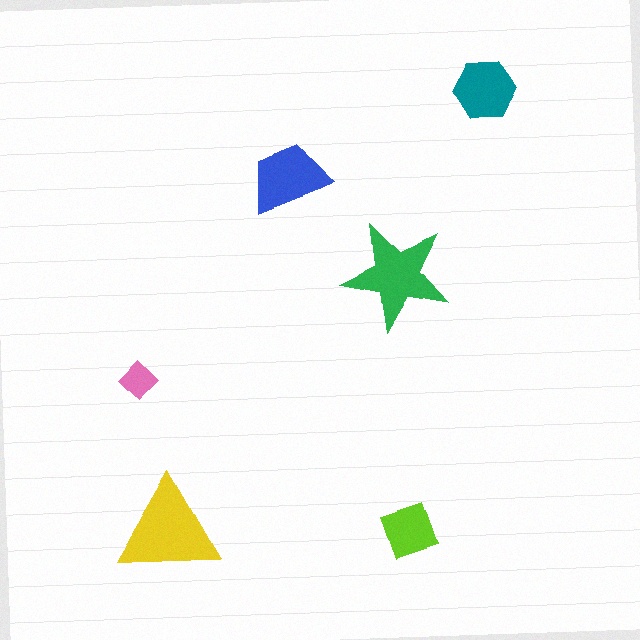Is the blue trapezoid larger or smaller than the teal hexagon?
Larger.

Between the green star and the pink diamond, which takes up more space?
The green star.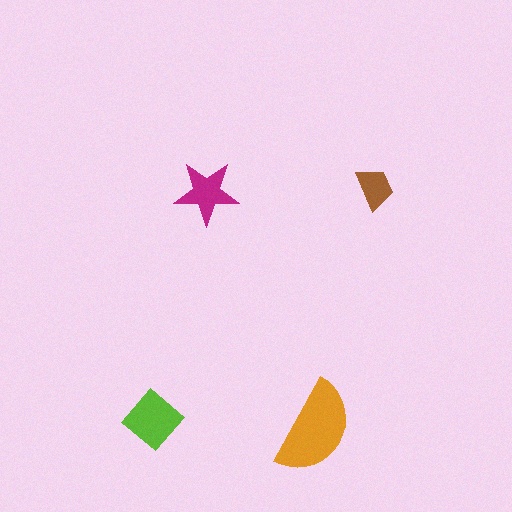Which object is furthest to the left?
The lime diamond is leftmost.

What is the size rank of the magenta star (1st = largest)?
3rd.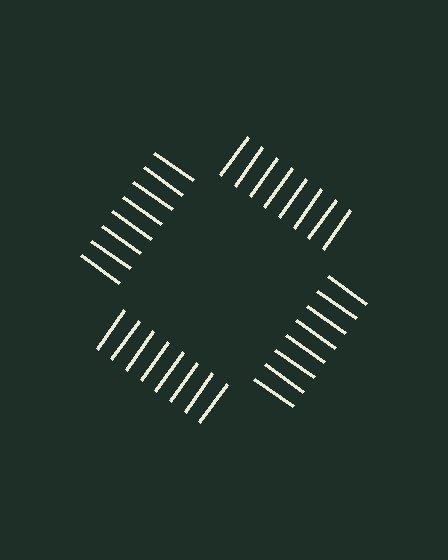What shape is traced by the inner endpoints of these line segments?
An illusory square — the line segments terminate on its edges but no continuous stroke is drawn.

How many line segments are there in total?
32 — 8 along each of the 4 edges.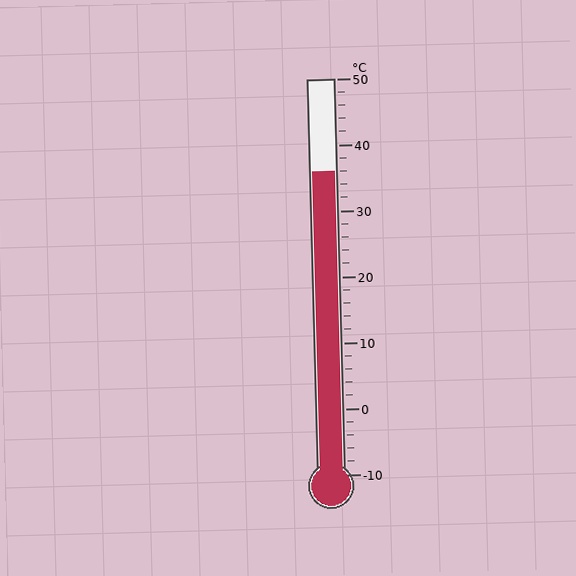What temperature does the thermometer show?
The thermometer shows approximately 36°C.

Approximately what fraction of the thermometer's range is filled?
The thermometer is filled to approximately 75% of its range.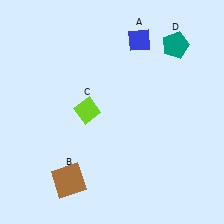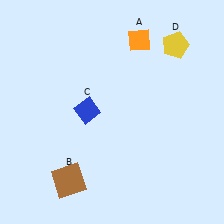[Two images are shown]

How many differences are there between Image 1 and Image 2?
There are 3 differences between the two images.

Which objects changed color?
A changed from blue to orange. C changed from lime to blue. D changed from teal to yellow.